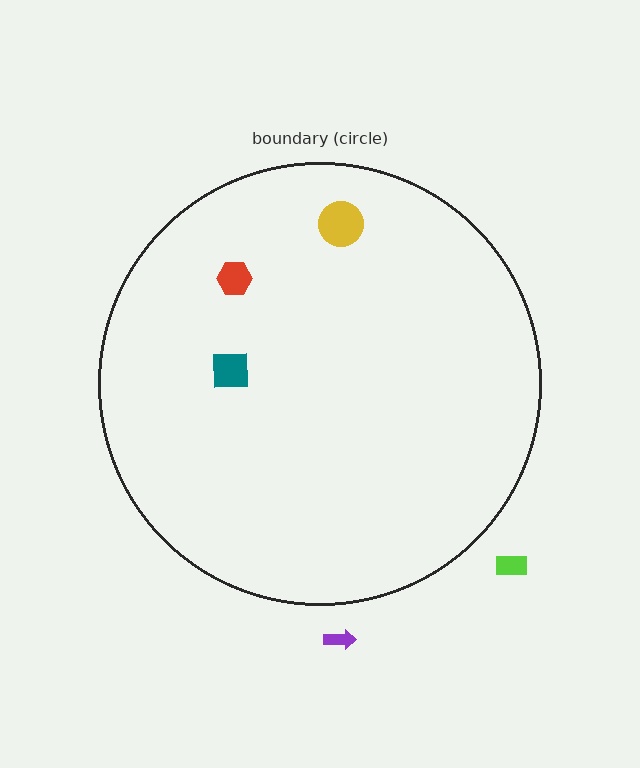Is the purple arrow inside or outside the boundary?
Outside.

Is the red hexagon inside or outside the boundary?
Inside.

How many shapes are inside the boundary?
3 inside, 2 outside.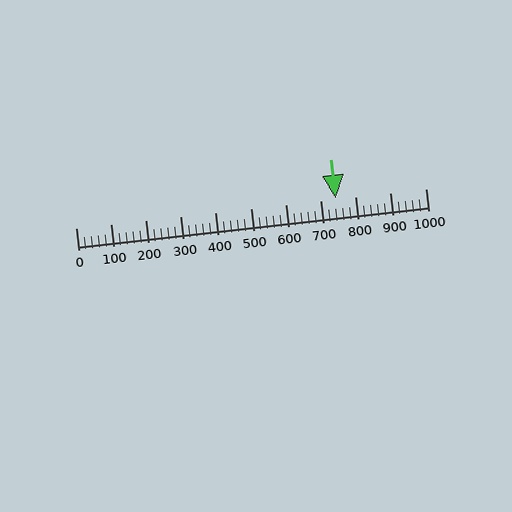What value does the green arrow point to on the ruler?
The green arrow points to approximately 744.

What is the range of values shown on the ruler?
The ruler shows values from 0 to 1000.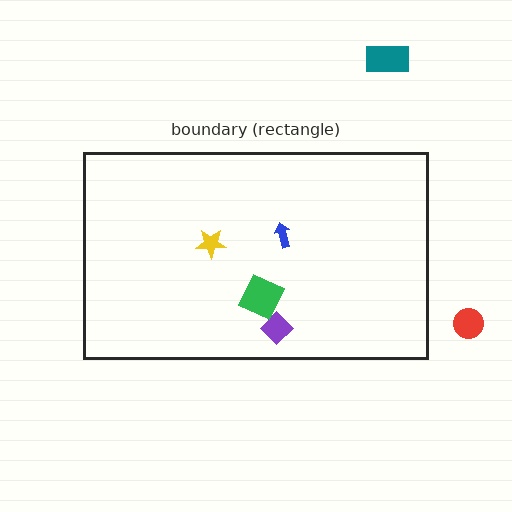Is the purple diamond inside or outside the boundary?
Inside.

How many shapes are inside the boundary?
4 inside, 2 outside.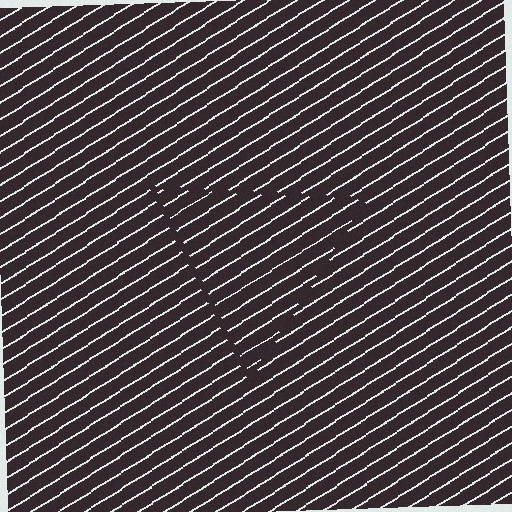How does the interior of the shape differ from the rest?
The interior of the shape contains the same grating, shifted by half a period — the contour is defined by the phase discontinuity where line-ends from the inner and outer gratings abut.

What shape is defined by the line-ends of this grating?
An illusory triangle. The interior of the shape contains the same grating, shifted by half a period — the contour is defined by the phase discontinuity where line-ends from the inner and outer gratings abut.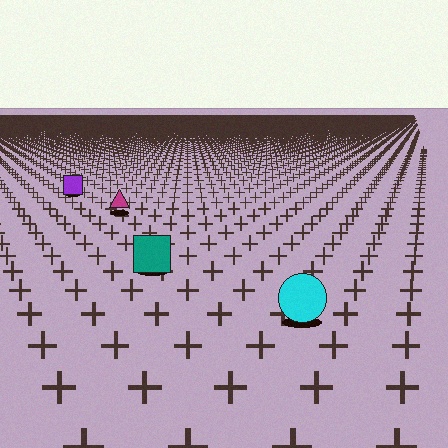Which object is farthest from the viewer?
The purple square is farthest from the viewer. It appears smaller and the ground texture around it is denser.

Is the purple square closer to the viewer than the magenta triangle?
No. The magenta triangle is closer — you can tell from the texture gradient: the ground texture is coarser near it.